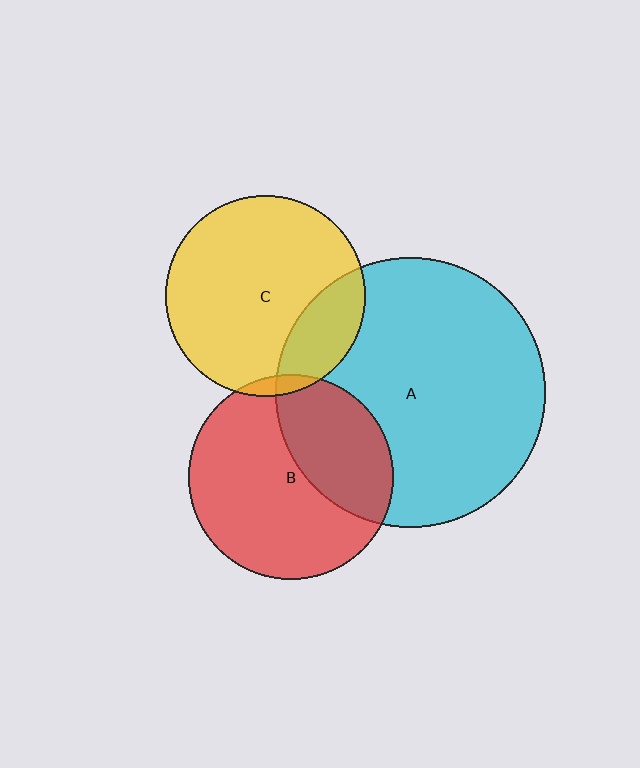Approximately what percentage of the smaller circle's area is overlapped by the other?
Approximately 35%.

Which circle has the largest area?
Circle A (cyan).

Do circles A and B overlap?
Yes.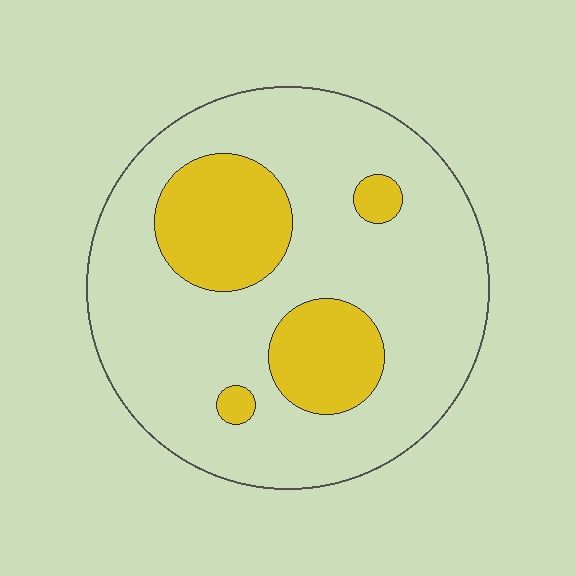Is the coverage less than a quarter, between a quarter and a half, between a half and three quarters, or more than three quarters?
Less than a quarter.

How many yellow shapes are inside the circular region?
4.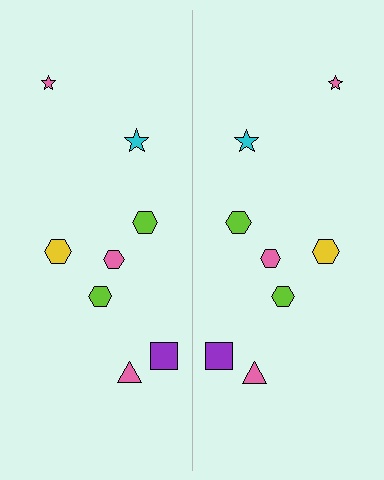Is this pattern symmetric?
Yes, this pattern has bilateral (reflection) symmetry.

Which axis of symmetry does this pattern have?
The pattern has a vertical axis of symmetry running through the center of the image.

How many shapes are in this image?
There are 16 shapes in this image.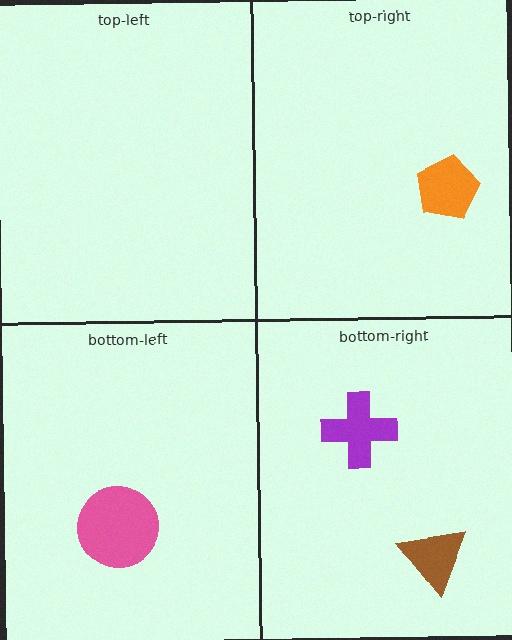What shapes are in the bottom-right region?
The brown triangle, the purple cross.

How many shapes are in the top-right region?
1.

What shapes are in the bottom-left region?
The pink circle.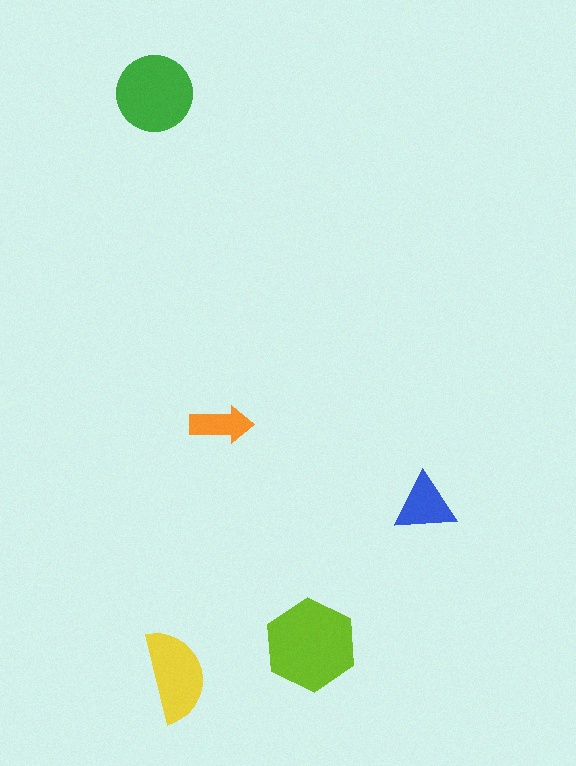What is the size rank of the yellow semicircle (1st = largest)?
3rd.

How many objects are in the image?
There are 5 objects in the image.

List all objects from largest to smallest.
The lime hexagon, the green circle, the yellow semicircle, the blue triangle, the orange arrow.